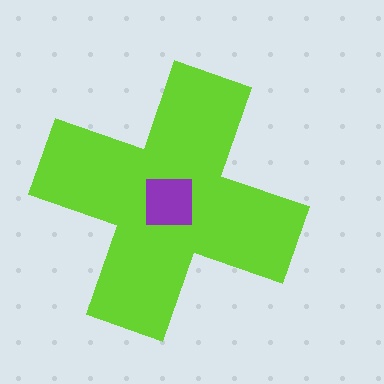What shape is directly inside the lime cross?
The purple square.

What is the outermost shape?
The lime cross.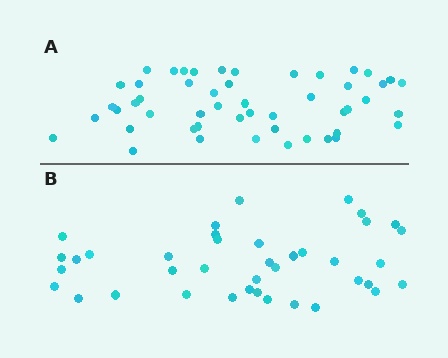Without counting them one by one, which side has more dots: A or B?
Region A (the top region) has more dots.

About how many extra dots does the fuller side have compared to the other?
Region A has roughly 12 or so more dots than region B.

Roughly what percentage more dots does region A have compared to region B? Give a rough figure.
About 30% more.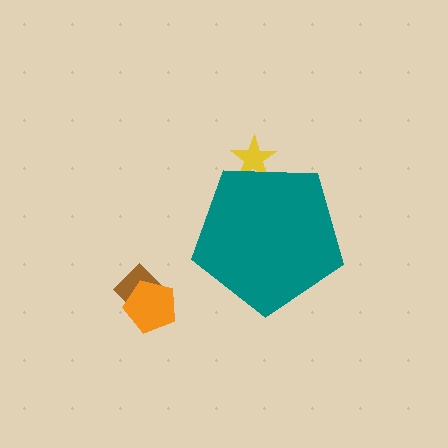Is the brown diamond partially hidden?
No, the brown diamond is fully visible.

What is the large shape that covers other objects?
A teal pentagon.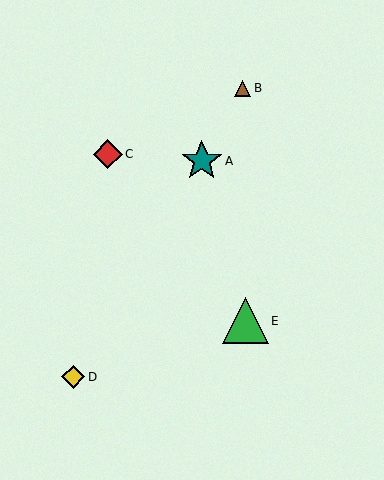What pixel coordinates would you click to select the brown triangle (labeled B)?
Click at (243, 88) to select the brown triangle B.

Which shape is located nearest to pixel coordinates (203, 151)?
The teal star (labeled A) at (202, 161) is nearest to that location.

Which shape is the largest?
The green triangle (labeled E) is the largest.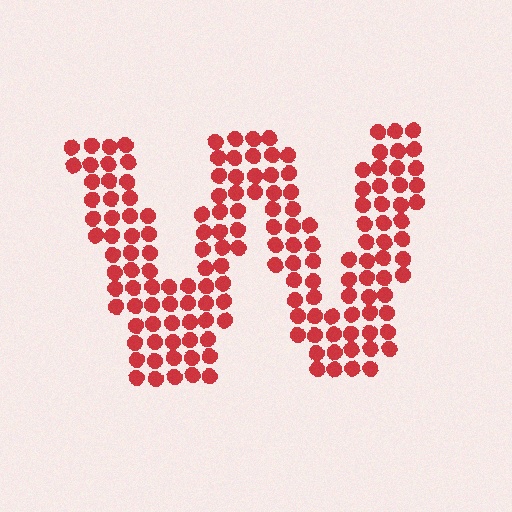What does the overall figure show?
The overall figure shows the letter W.